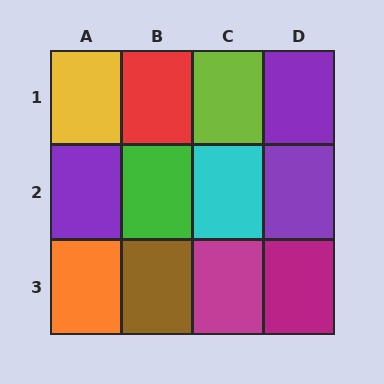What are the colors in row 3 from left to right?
Orange, brown, magenta, magenta.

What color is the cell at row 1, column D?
Purple.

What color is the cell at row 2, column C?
Cyan.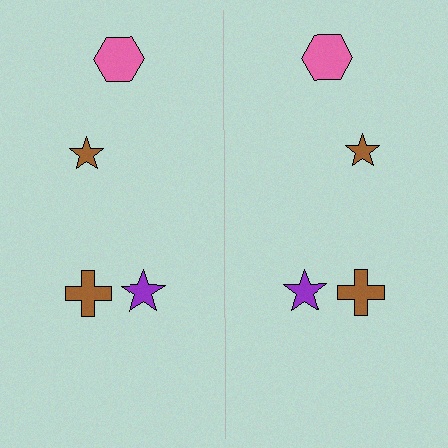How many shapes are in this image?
There are 8 shapes in this image.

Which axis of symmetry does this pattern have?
The pattern has a vertical axis of symmetry running through the center of the image.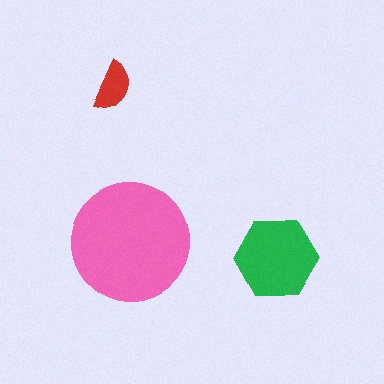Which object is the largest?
The pink circle.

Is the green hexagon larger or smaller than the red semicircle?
Larger.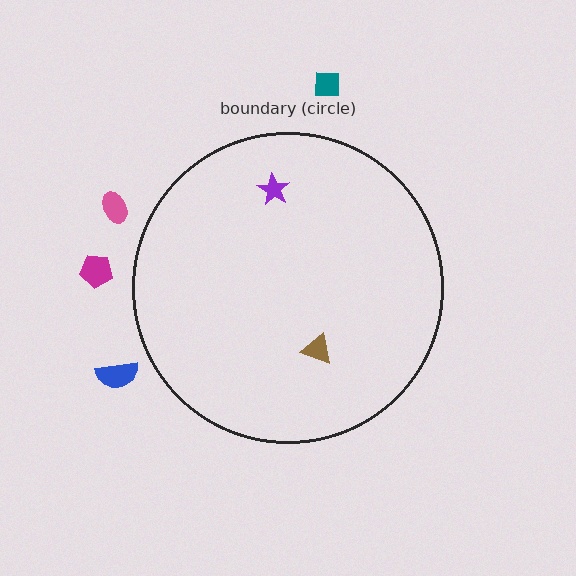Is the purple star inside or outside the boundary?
Inside.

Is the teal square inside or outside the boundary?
Outside.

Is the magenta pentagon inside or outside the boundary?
Outside.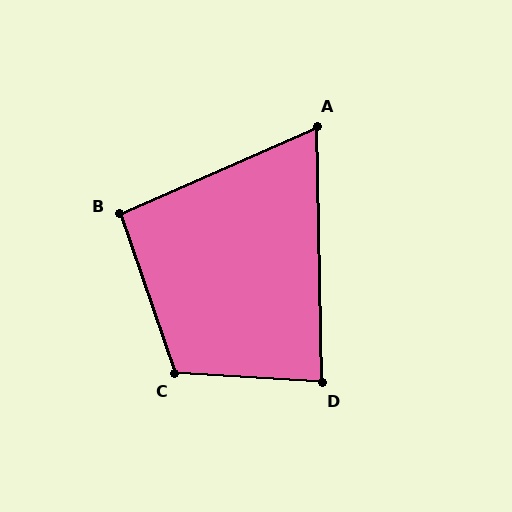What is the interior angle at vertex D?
Approximately 85 degrees (approximately right).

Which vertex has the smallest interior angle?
A, at approximately 68 degrees.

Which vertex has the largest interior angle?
C, at approximately 112 degrees.